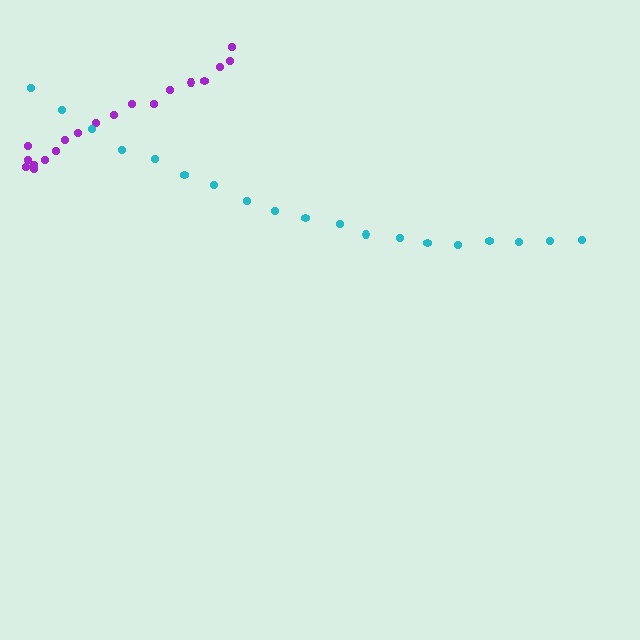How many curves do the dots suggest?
There are 2 distinct paths.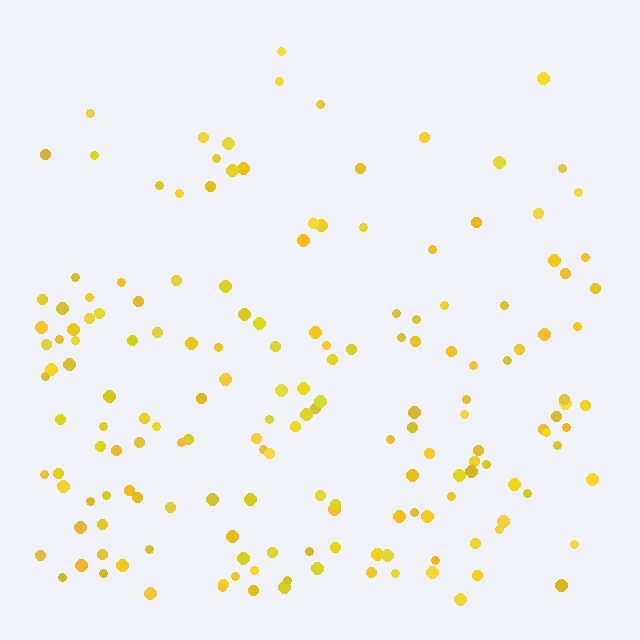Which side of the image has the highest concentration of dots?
The bottom.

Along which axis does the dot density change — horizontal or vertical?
Vertical.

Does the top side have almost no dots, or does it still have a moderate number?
Still a moderate number, just noticeably fewer than the bottom.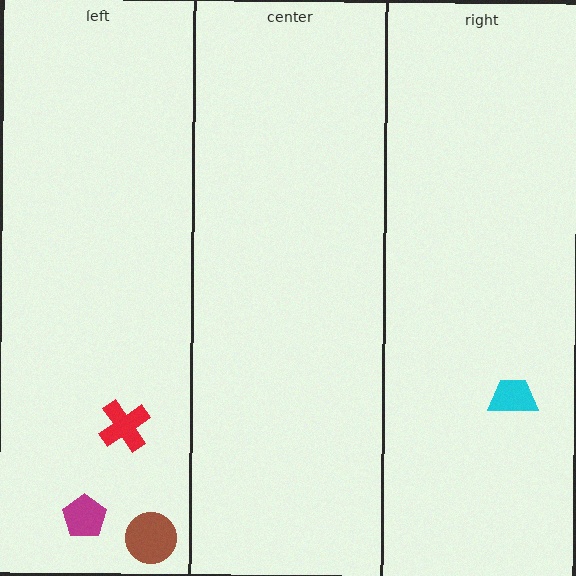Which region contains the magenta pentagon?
The left region.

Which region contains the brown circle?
The left region.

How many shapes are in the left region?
3.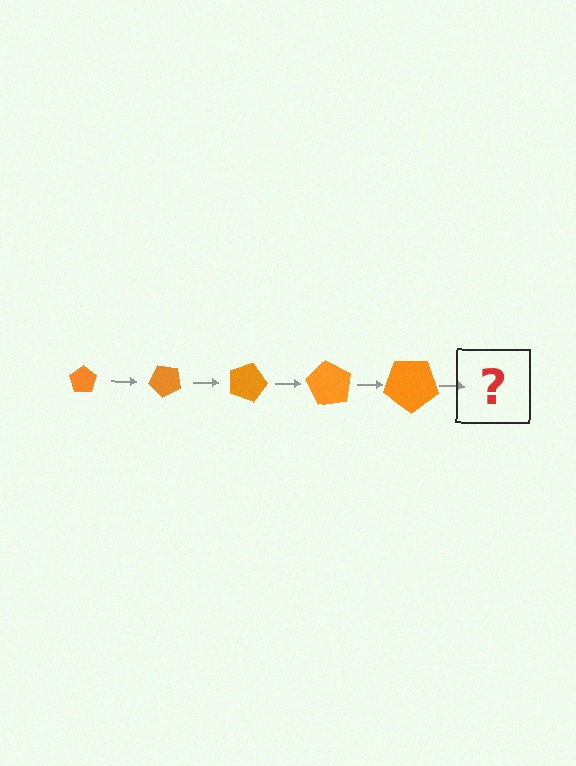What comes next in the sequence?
The next element should be a pentagon, larger than the previous one and rotated 225 degrees from the start.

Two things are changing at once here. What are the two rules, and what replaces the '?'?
The two rules are that the pentagon grows larger each step and it rotates 45 degrees each step. The '?' should be a pentagon, larger than the previous one and rotated 225 degrees from the start.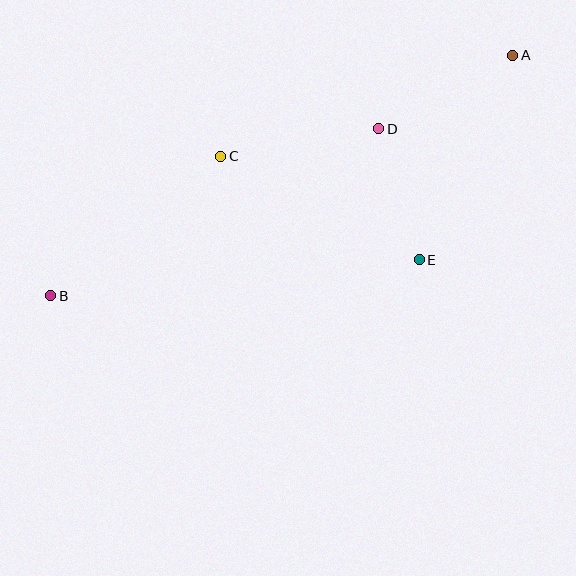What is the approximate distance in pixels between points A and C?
The distance between A and C is approximately 309 pixels.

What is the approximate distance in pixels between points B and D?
The distance between B and D is approximately 368 pixels.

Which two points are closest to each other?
Points D and E are closest to each other.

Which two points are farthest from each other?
Points A and B are farthest from each other.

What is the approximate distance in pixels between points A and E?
The distance between A and E is approximately 225 pixels.